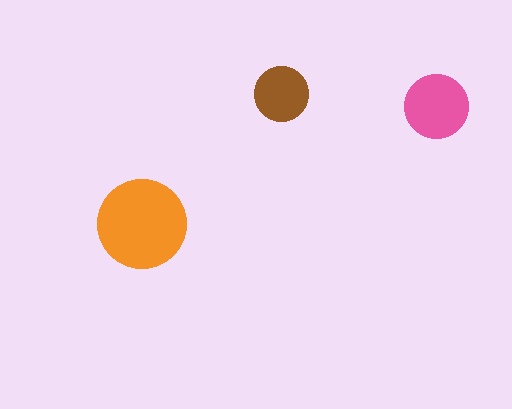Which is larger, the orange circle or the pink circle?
The orange one.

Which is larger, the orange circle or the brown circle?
The orange one.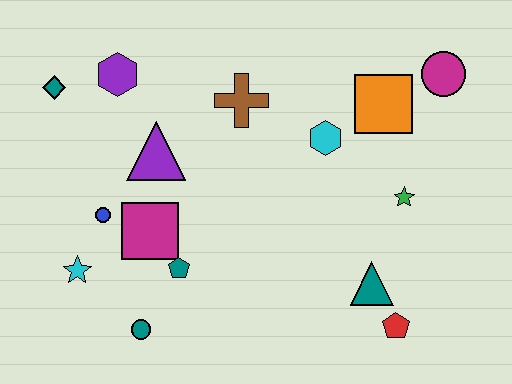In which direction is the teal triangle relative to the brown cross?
The teal triangle is below the brown cross.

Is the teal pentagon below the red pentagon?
No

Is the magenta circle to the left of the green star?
No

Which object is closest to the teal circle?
The teal pentagon is closest to the teal circle.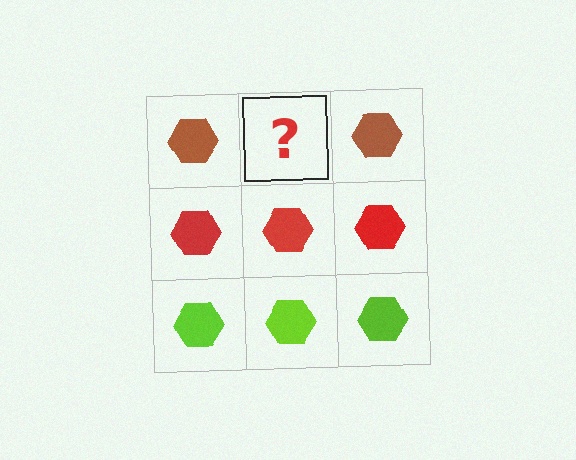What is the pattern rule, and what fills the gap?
The rule is that each row has a consistent color. The gap should be filled with a brown hexagon.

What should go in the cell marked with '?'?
The missing cell should contain a brown hexagon.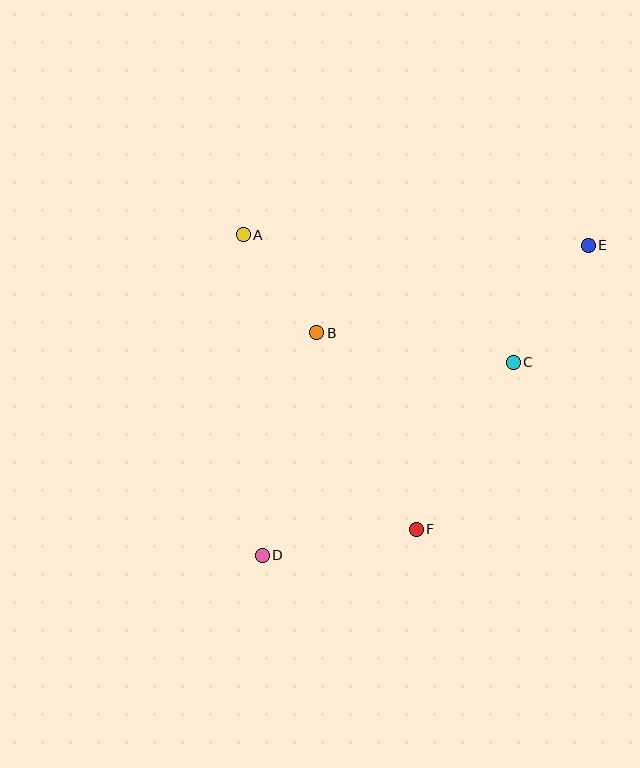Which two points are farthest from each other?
Points D and E are farthest from each other.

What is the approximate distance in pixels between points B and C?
The distance between B and C is approximately 199 pixels.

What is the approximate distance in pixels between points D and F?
The distance between D and F is approximately 156 pixels.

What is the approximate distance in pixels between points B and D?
The distance between B and D is approximately 229 pixels.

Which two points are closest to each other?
Points A and B are closest to each other.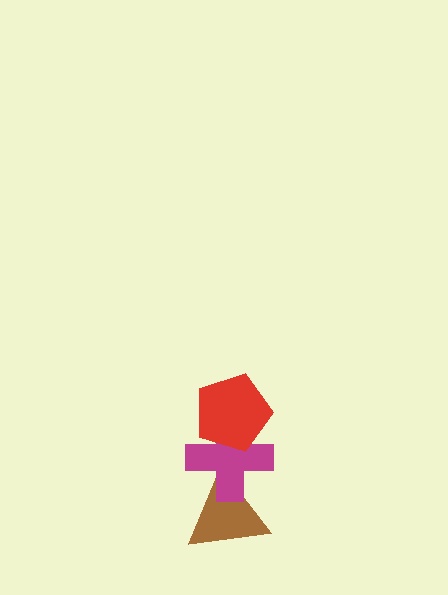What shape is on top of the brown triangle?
The magenta cross is on top of the brown triangle.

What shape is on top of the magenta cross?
The red pentagon is on top of the magenta cross.